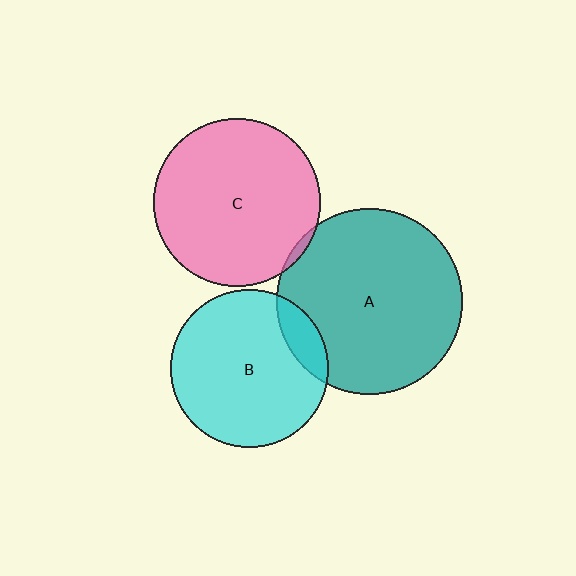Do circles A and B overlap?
Yes.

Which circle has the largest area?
Circle A (teal).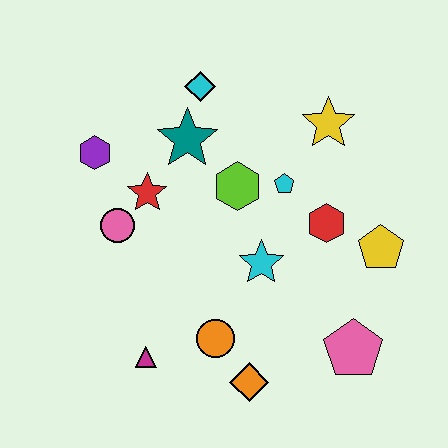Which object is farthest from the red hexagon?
The purple hexagon is farthest from the red hexagon.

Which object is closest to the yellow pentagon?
The red hexagon is closest to the yellow pentagon.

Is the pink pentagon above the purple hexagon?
No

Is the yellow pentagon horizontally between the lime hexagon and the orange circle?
No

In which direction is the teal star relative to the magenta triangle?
The teal star is above the magenta triangle.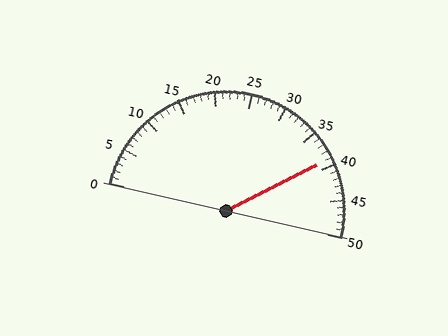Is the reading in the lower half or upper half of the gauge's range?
The reading is in the upper half of the range (0 to 50).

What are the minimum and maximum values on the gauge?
The gauge ranges from 0 to 50.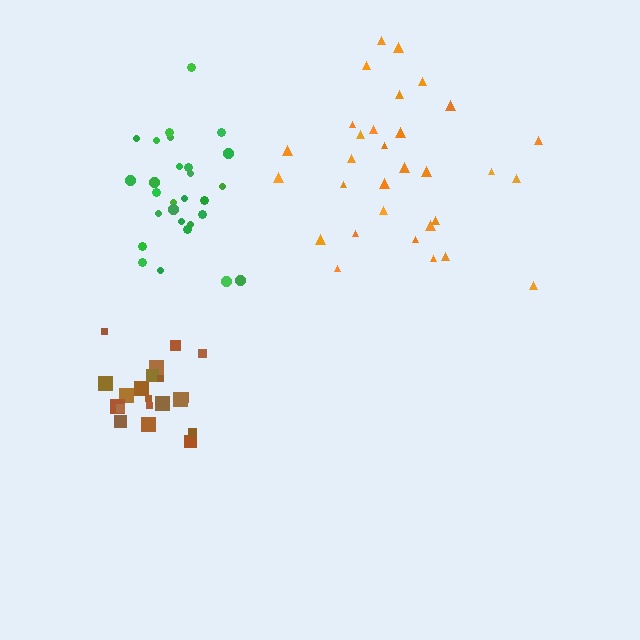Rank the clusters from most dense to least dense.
brown, green, orange.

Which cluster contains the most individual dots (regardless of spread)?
Orange (31).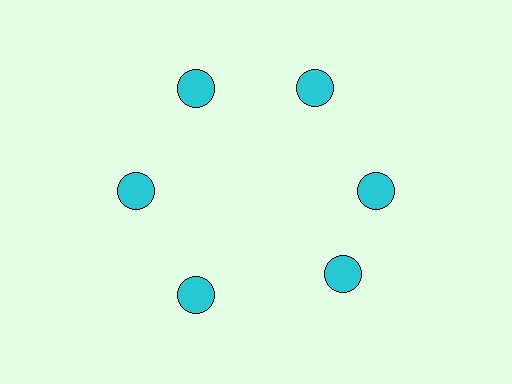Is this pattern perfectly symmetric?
No. The 6 cyan circles are arranged in a ring, but one element near the 5 o'clock position is rotated out of alignment along the ring, breaking the 6-fold rotational symmetry.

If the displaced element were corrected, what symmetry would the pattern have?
It would have 6-fold rotational symmetry — the pattern would map onto itself every 60 degrees.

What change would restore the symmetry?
The symmetry would be restored by rotating it back into even spacing with its neighbors so that all 6 circles sit at equal angles and equal distance from the center.